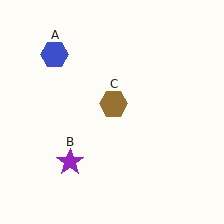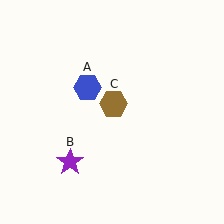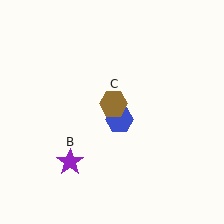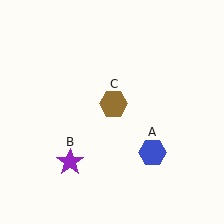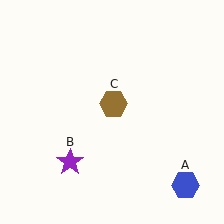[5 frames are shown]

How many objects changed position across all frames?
1 object changed position: blue hexagon (object A).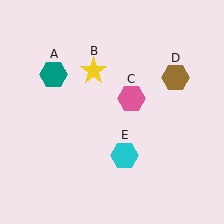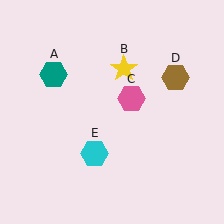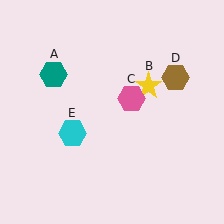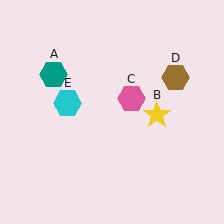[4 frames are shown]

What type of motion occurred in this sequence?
The yellow star (object B), cyan hexagon (object E) rotated clockwise around the center of the scene.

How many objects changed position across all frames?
2 objects changed position: yellow star (object B), cyan hexagon (object E).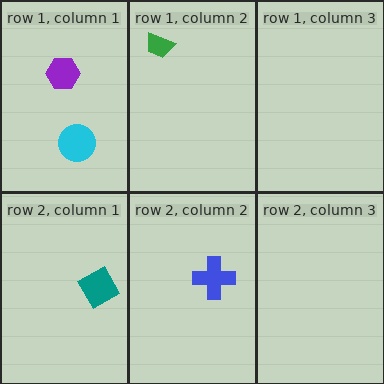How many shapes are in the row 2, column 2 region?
1.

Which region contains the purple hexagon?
The row 1, column 1 region.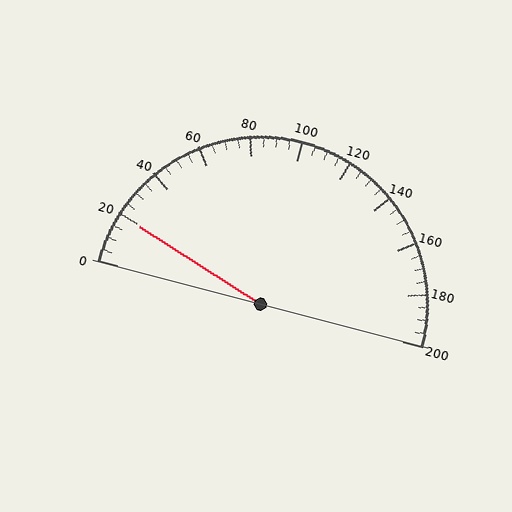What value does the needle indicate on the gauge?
The needle indicates approximately 20.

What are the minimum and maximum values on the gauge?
The gauge ranges from 0 to 200.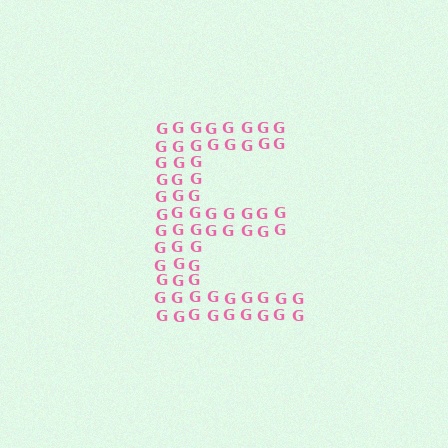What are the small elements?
The small elements are letter G's.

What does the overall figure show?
The overall figure shows the letter E.